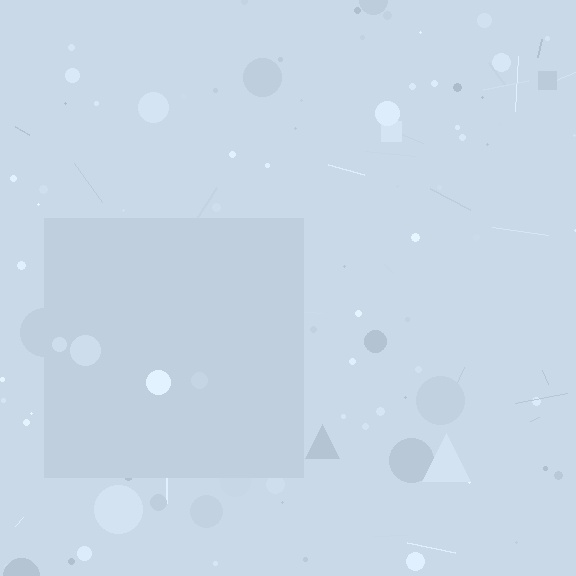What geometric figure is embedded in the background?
A square is embedded in the background.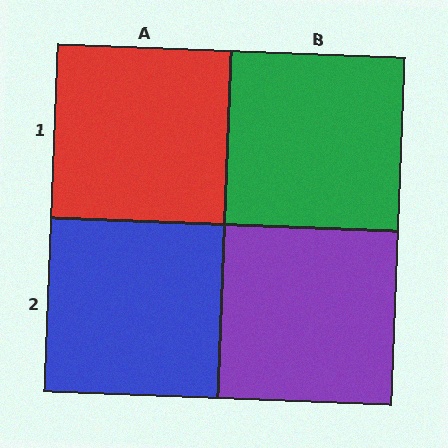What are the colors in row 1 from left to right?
Red, green.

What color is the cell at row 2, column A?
Blue.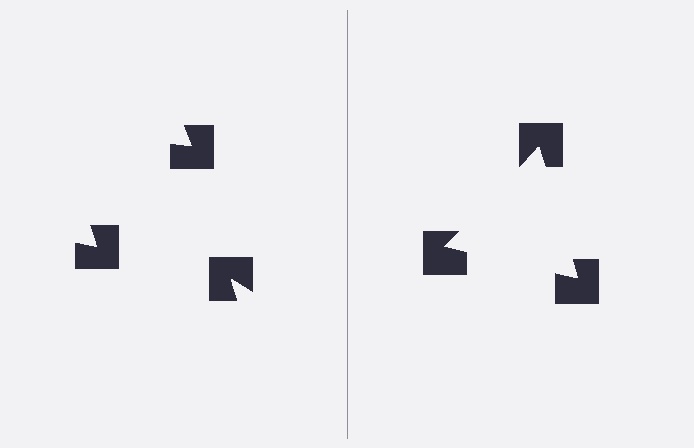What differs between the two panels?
The notched squares are positioned identically on both sides; only the wedge orientations differ. On the right they align to a triangle; on the left they are misaligned.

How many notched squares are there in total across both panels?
6 — 3 on each side.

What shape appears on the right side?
An illusory triangle.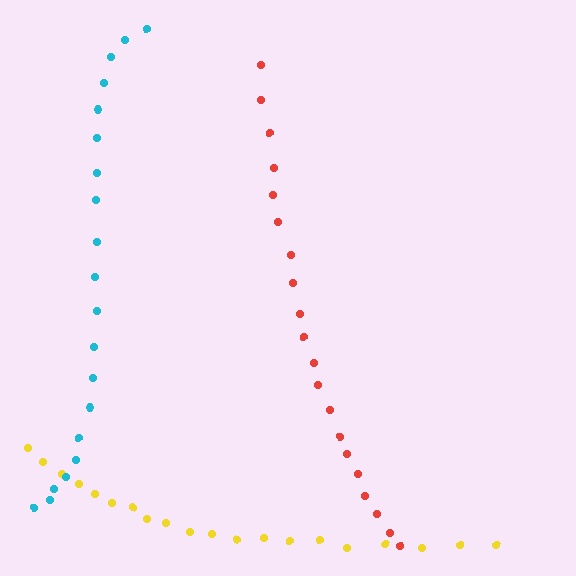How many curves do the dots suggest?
There are 3 distinct paths.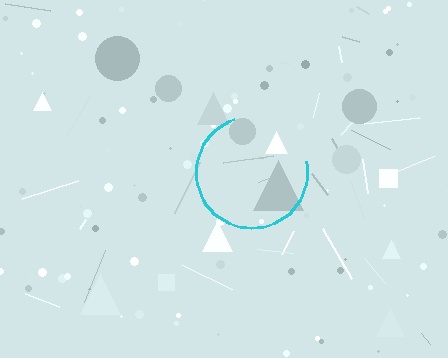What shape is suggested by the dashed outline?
The dashed outline suggests a circle.